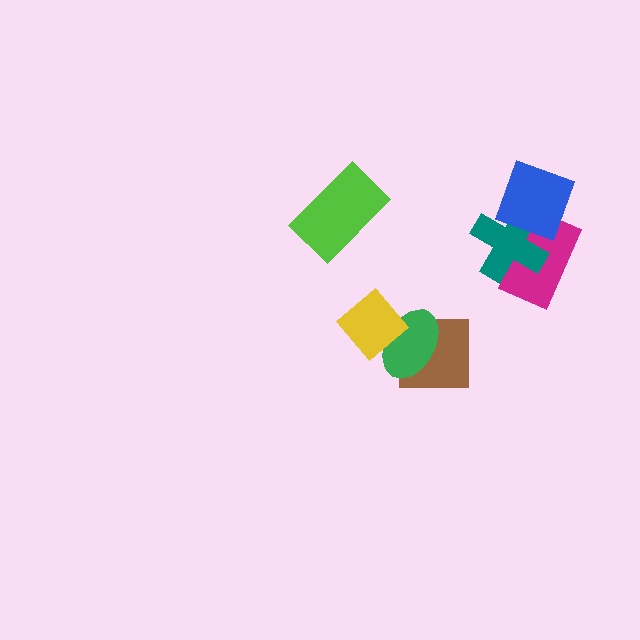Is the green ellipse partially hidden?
Yes, it is partially covered by another shape.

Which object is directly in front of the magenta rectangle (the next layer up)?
The teal cross is directly in front of the magenta rectangle.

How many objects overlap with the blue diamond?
2 objects overlap with the blue diamond.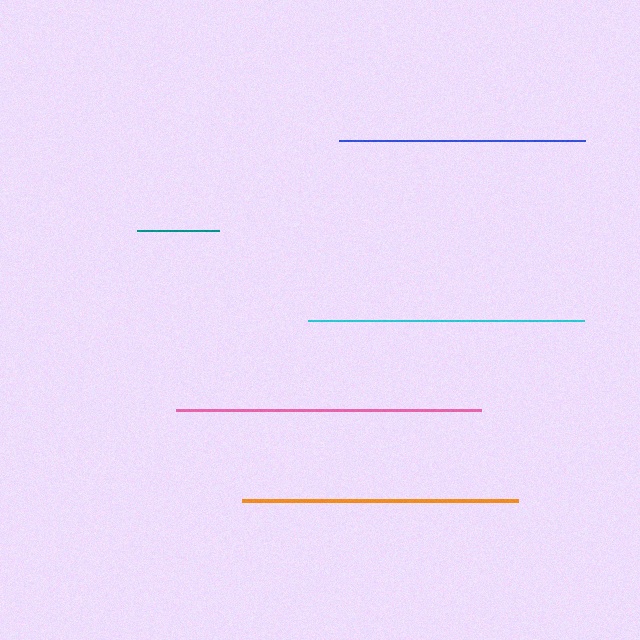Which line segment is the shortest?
The teal line is the shortest at approximately 82 pixels.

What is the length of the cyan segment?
The cyan segment is approximately 277 pixels long.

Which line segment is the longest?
The pink line is the longest at approximately 305 pixels.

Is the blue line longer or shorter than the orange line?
The orange line is longer than the blue line.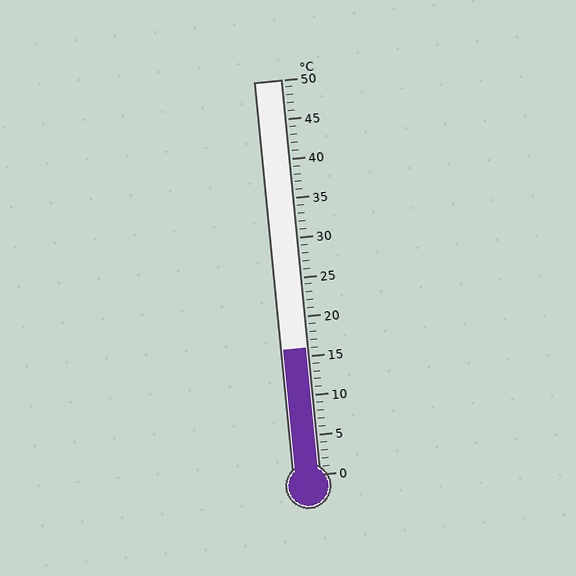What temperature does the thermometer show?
The thermometer shows approximately 16°C.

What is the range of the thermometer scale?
The thermometer scale ranges from 0°C to 50°C.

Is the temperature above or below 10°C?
The temperature is above 10°C.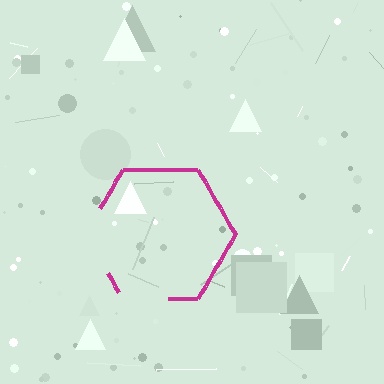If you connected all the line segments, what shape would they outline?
They would outline a hexagon.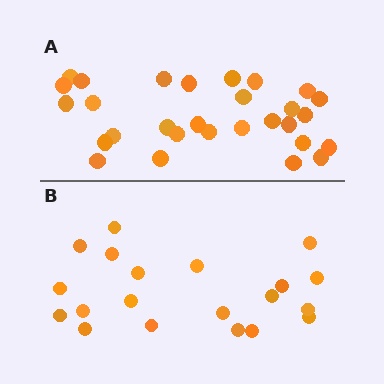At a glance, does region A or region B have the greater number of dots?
Region A (the top region) has more dots.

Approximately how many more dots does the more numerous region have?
Region A has roughly 8 or so more dots than region B.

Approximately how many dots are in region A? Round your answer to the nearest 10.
About 30 dots. (The exact count is 29, which rounds to 30.)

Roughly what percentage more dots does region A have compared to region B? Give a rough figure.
About 45% more.